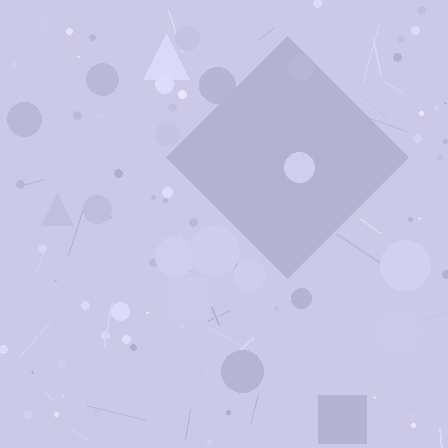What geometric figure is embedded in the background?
A diamond is embedded in the background.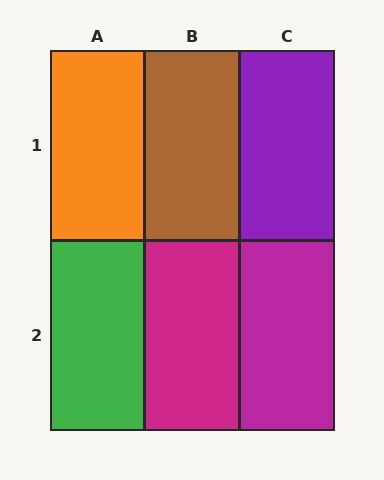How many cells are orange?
1 cell is orange.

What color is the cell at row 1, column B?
Brown.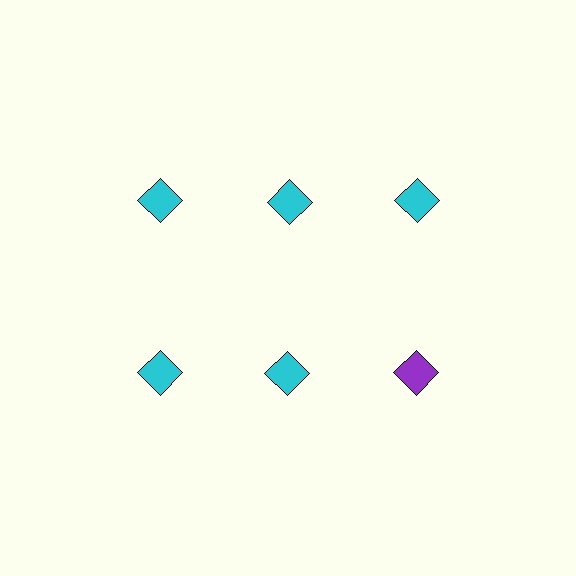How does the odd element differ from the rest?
It has a different color: purple instead of cyan.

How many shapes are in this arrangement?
There are 6 shapes arranged in a grid pattern.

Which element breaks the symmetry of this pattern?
The purple diamond in the second row, center column breaks the symmetry. All other shapes are cyan diamonds.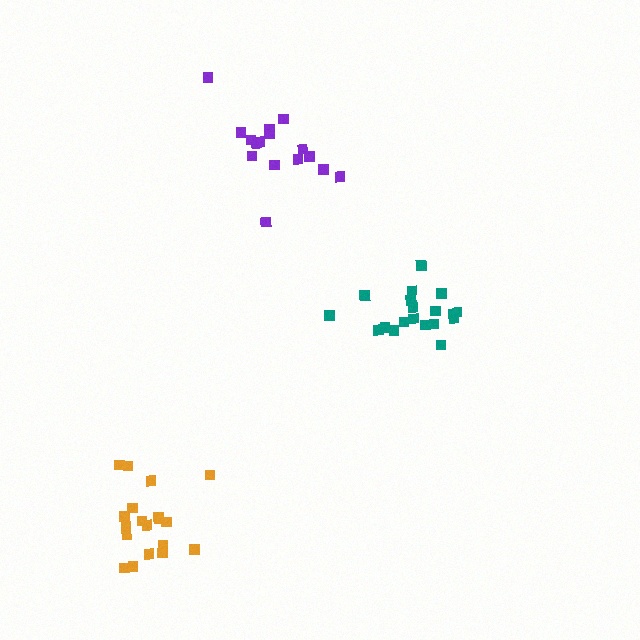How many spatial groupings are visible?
There are 3 spatial groupings.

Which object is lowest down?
The orange cluster is bottommost.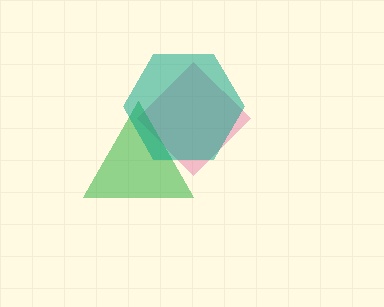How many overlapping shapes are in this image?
There are 3 overlapping shapes in the image.